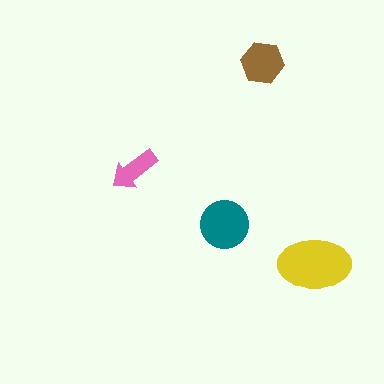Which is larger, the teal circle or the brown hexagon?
The teal circle.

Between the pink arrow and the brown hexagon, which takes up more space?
The brown hexagon.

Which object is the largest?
The yellow ellipse.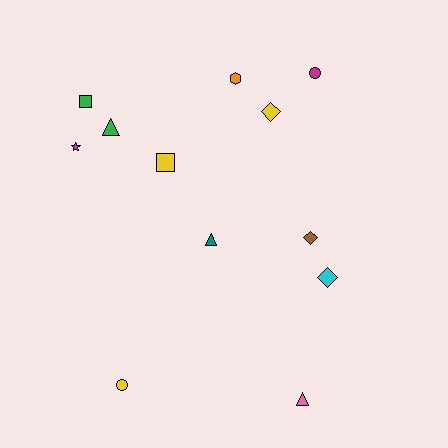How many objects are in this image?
There are 12 objects.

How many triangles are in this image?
There are 3 triangles.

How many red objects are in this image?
There are no red objects.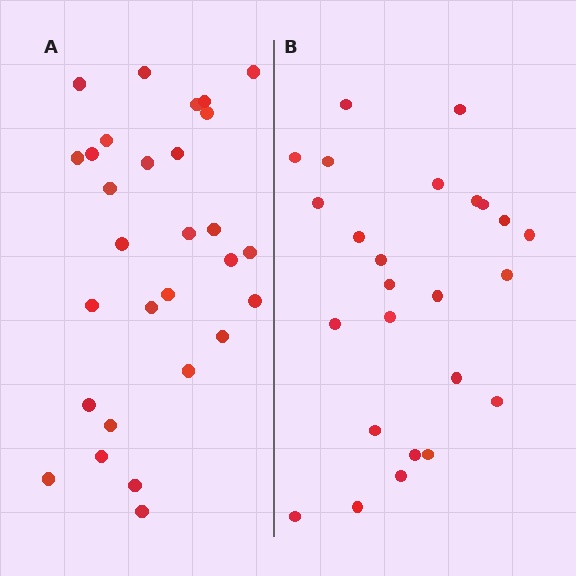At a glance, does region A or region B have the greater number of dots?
Region A (the left region) has more dots.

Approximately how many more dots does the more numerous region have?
Region A has about 4 more dots than region B.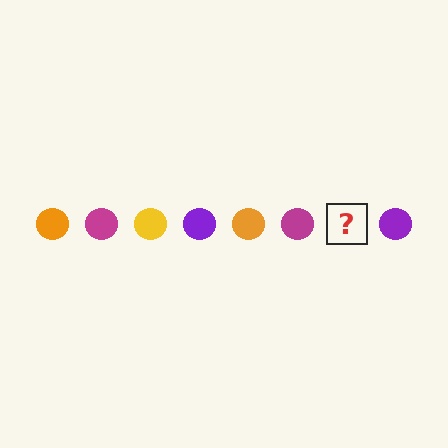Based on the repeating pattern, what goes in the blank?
The blank should be a yellow circle.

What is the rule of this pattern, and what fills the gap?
The rule is that the pattern cycles through orange, magenta, yellow, purple circles. The gap should be filled with a yellow circle.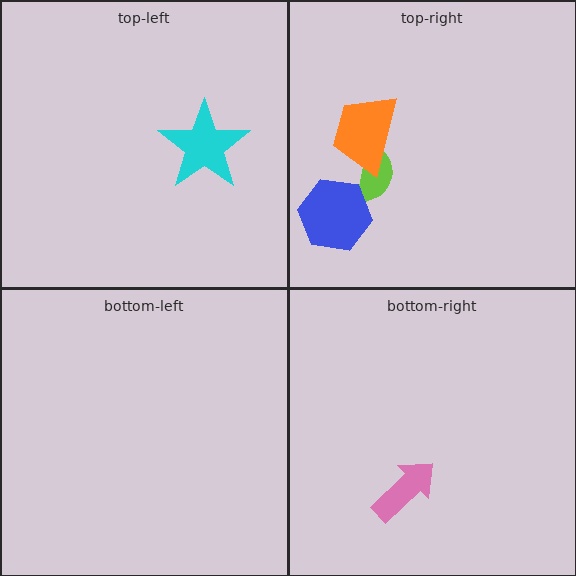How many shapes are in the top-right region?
3.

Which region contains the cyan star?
The top-left region.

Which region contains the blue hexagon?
The top-right region.